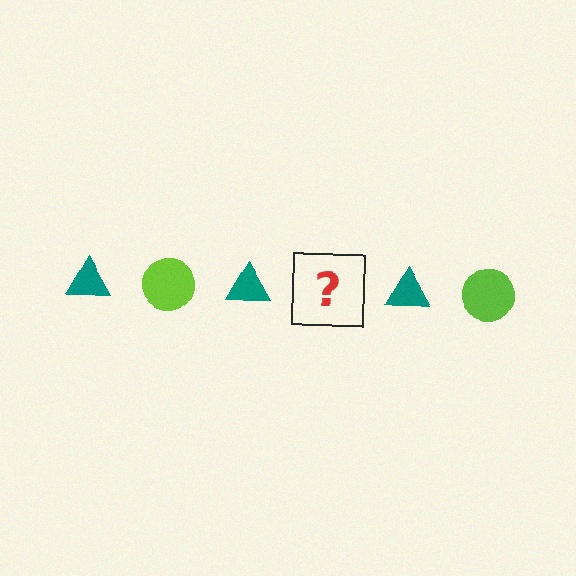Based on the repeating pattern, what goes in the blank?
The blank should be a lime circle.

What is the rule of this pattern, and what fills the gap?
The rule is that the pattern alternates between teal triangle and lime circle. The gap should be filled with a lime circle.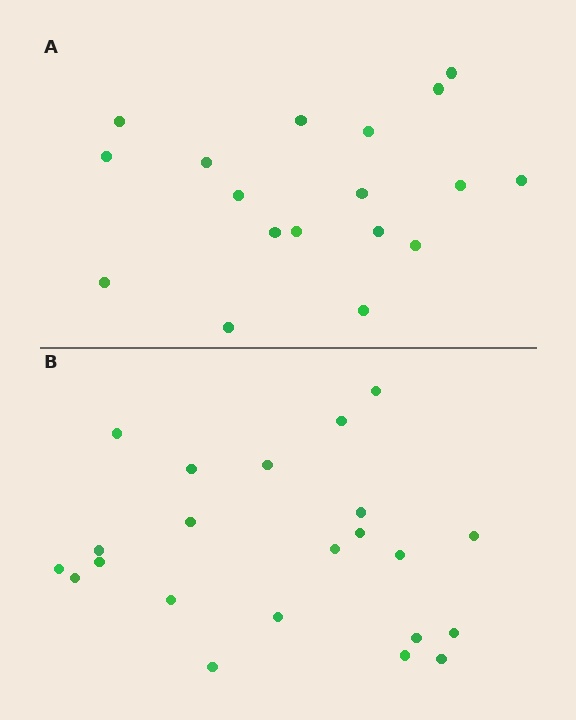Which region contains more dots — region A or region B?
Region B (the bottom region) has more dots.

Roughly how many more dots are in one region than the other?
Region B has about 4 more dots than region A.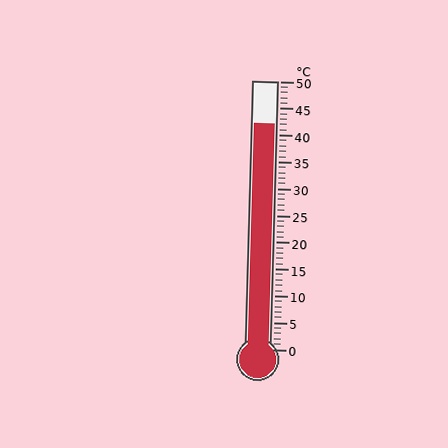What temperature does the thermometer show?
The thermometer shows approximately 42°C.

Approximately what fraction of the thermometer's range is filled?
The thermometer is filled to approximately 85% of its range.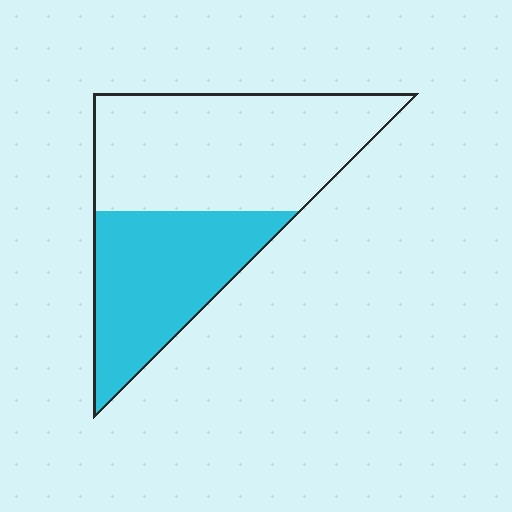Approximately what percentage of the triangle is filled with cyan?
Approximately 40%.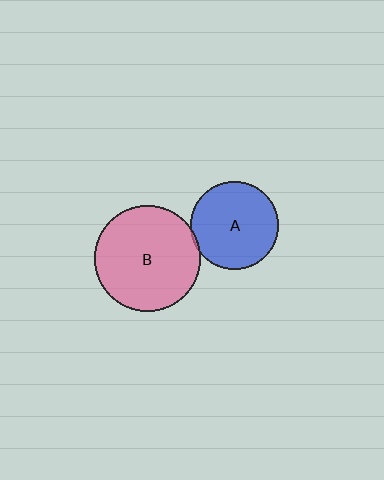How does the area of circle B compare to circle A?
Approximately 1.4 times.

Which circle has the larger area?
Circle B (pink).